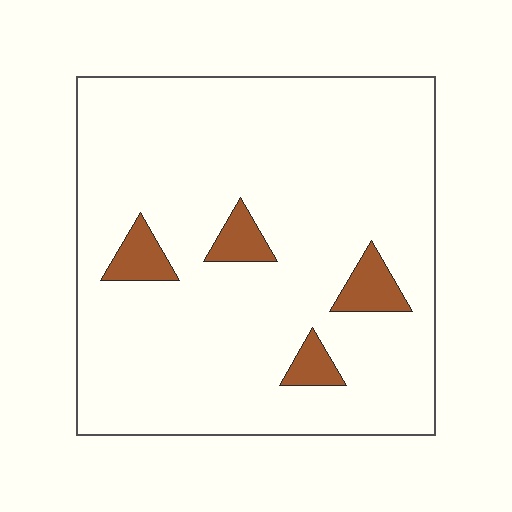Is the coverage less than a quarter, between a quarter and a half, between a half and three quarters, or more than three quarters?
Less than a quarter.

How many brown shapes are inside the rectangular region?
4.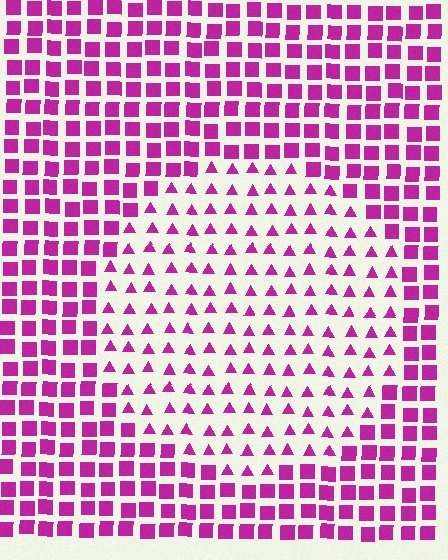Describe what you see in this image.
The image is filled with small magenta elements arranged in a uniform grid. A circle-shaped region contains triangles, while the surrounding area contains squares. The boundary is defined purely by the change in element shape.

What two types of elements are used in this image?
The image uses triangles inside the circle region and squares outside it.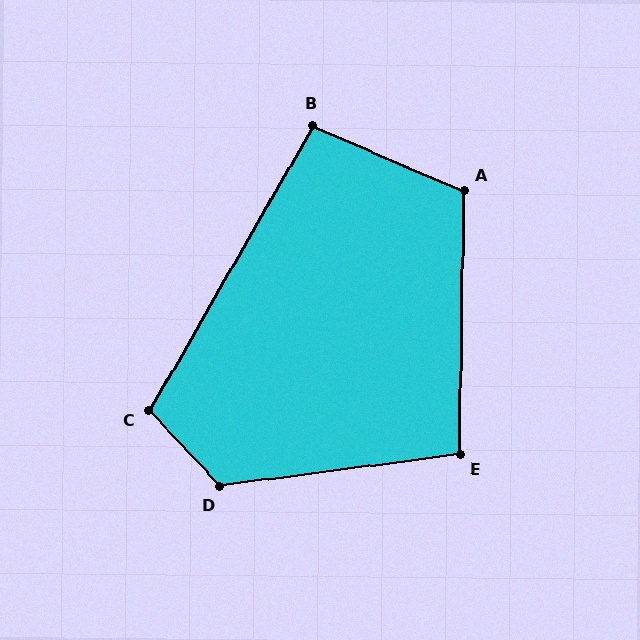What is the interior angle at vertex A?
Approximately 112 degrees (obtuse).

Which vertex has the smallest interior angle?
B, at approximately 97 degrees.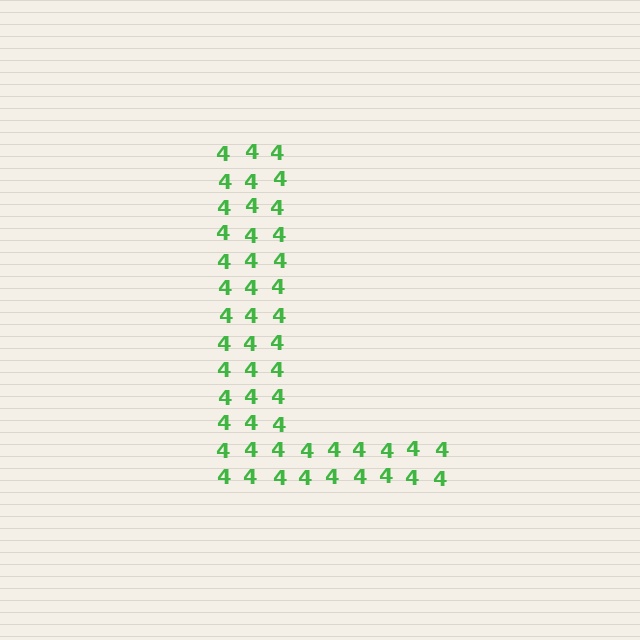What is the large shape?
The large shape is the letter L.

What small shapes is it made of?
It is made of small digit 4's.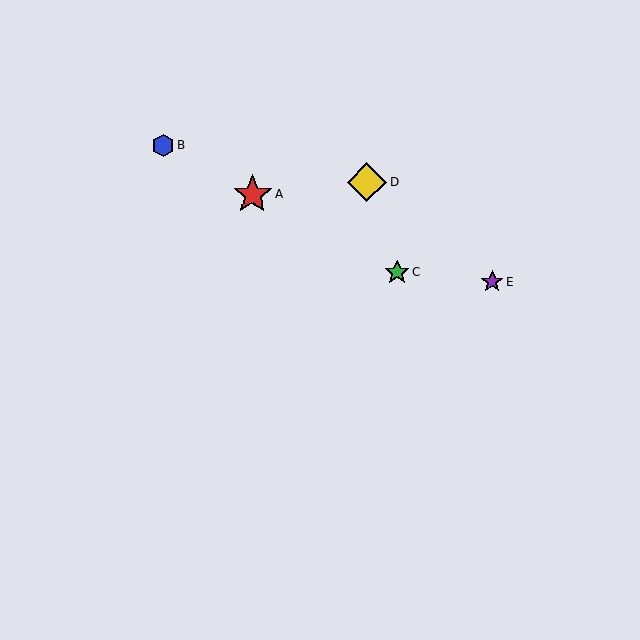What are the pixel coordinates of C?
Object C is at (397, 273).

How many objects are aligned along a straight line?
3 objects (A, B, C) are aligned along a straight line.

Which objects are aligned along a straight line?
Objects A, B, C are aligned along a straight line.